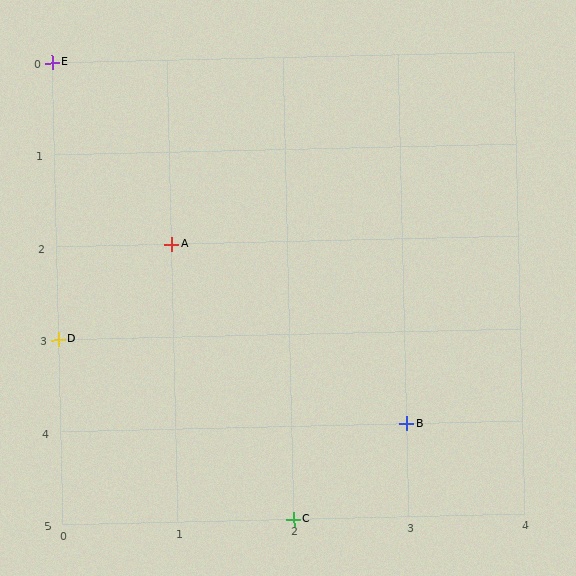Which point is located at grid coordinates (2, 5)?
Point C is at (2, 5).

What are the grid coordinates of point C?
Point C is at grid coordinates (2, 5).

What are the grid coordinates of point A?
Point A is at grid coordinates (1, 2).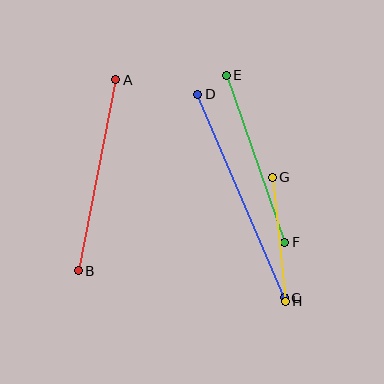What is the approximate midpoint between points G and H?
The midpoint is at approximately (279, 239) pixels.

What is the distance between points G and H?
The distance is approximately 125 pixels.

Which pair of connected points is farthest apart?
Points C and D are farthest apart.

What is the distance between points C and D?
The distance is approximately 221 pixels.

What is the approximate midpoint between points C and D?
The midpoint is at approximately (241, 196) pixels.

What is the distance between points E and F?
The distance is approximately 177 pixels.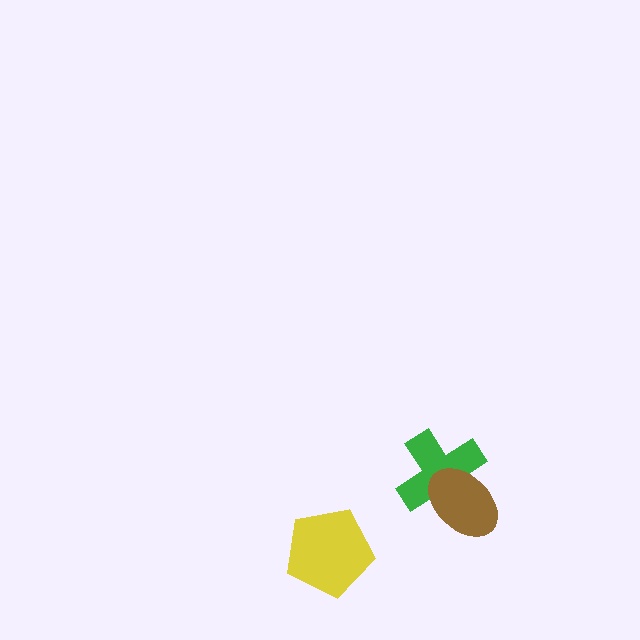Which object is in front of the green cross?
The brown ellipse is in front of the green cross.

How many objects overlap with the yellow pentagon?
0 objects overlap with the yellow pentagon.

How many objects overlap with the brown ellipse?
1 object overlaps with the brown ellipse.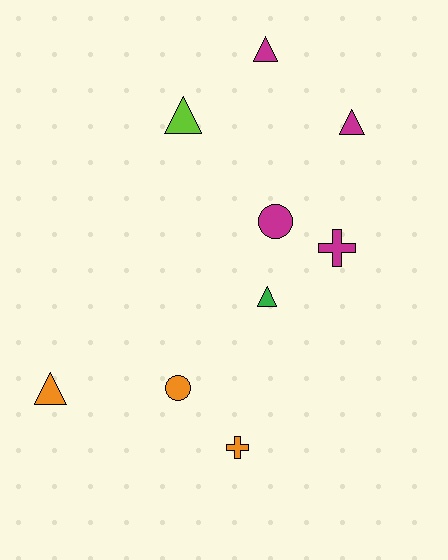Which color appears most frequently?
Magenta, with 4 objects.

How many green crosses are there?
There are no green crosses.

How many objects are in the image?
There are 9 objects.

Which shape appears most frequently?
Triangle, with 5 objects.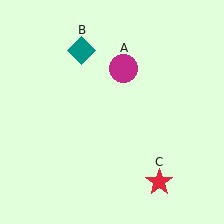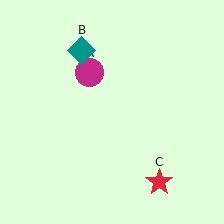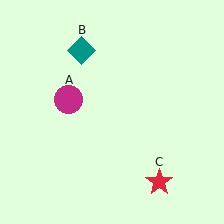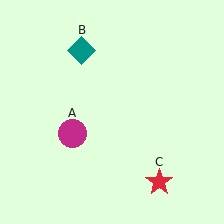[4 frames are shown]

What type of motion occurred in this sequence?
The magenta circle (object A) rotated counterclockwise around the center of the scene.